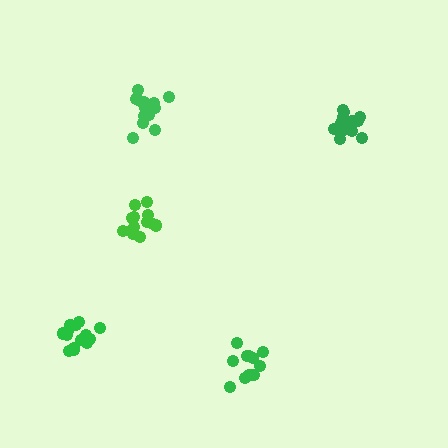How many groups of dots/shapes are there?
There are 5 groups.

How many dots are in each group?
Group 1: 16 dots, Group 2: 13 dots, Group 3: 14 dots, Group 4: 17 dots, Group 5: 11 dots (71 total).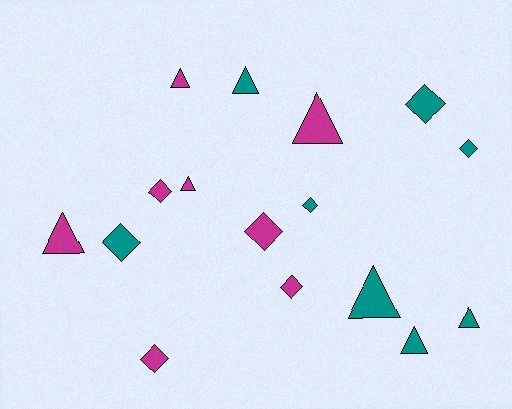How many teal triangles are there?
There are 4 teal triangles.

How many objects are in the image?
There are 16 objects.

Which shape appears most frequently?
Diamond, with 8 objects.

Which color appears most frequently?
Magenta, with 8 objects.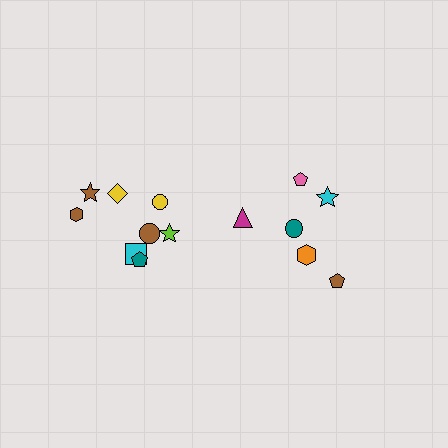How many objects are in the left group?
There are 8 objects.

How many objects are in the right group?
There are 6 objects.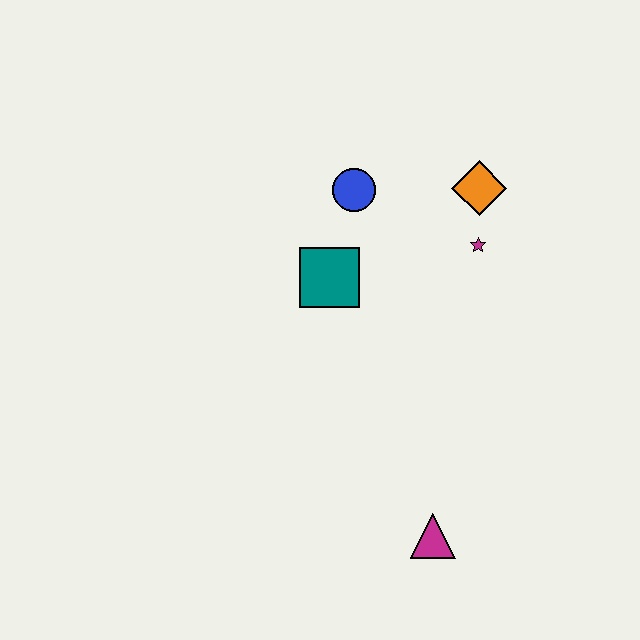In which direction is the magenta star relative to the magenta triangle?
The magenta star is above the magenta triangle.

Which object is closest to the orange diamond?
The magenta star is closest to the orange diamond.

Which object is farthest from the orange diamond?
The magenta triangle is farthest from the orange diamond.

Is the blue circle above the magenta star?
Yes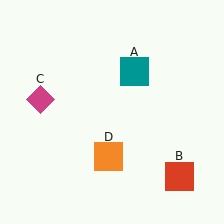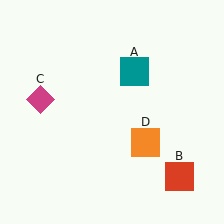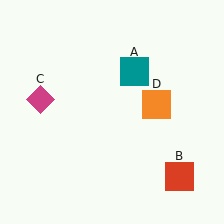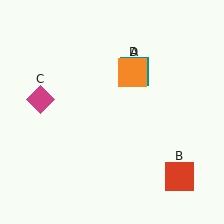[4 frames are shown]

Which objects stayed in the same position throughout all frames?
Teal square (object A) and red square (object B) and magenta diamond (object C) remained stationary.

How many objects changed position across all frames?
1 object changed position: orange square (object D).